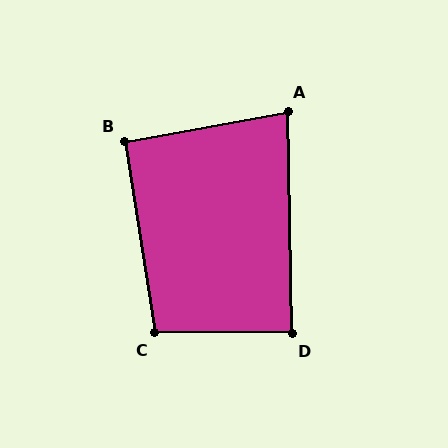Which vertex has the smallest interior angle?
A, at approximately 81 degrees.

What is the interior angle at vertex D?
Approximately 89 degrees (approximately right).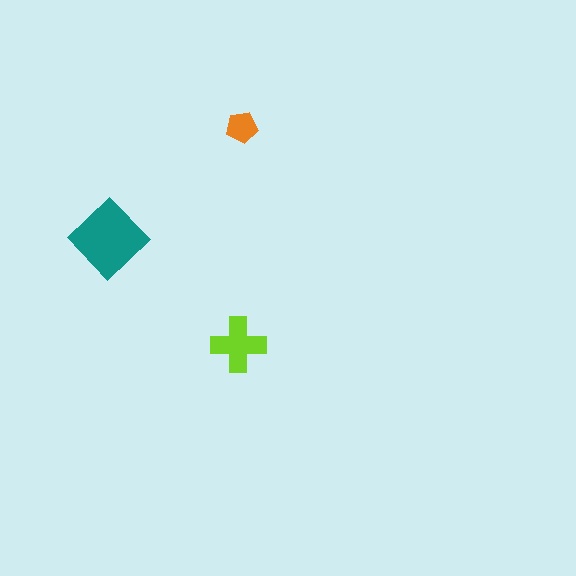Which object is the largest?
The teal diamond.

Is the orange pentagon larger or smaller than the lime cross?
Smaller.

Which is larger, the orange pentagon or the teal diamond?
The teal diamond.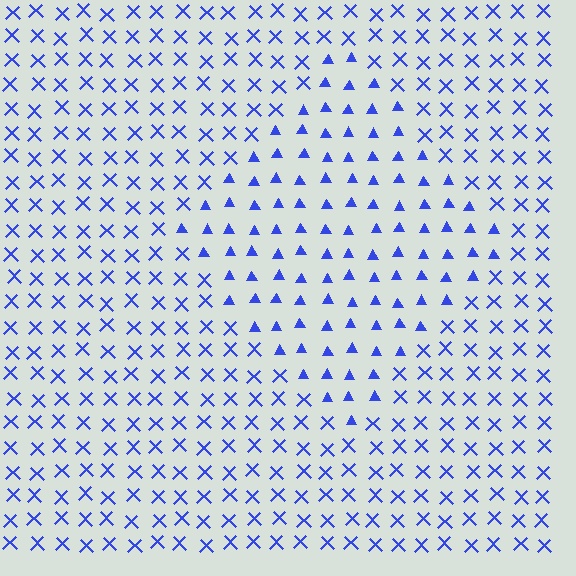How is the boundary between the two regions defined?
The boundary is defined by a change in element shape: triangles inside vs. X marks outside. All elements share the same color and spacing.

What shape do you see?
I see a diamond.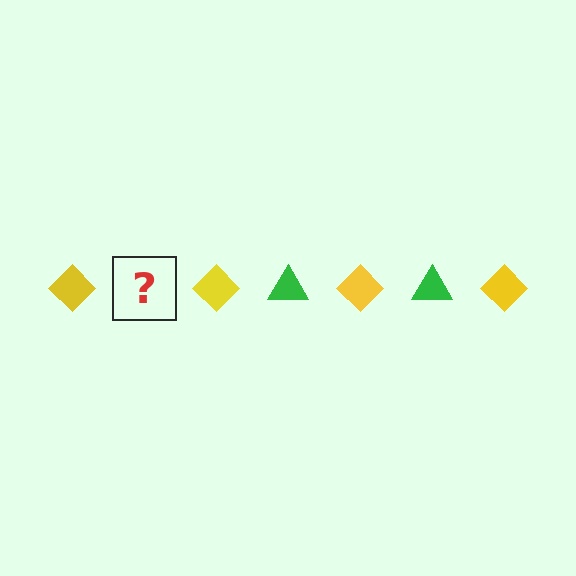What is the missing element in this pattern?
The missing element is a green triangle.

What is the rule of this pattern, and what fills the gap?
The rule is that the pattern alternates between yellow diamond and green triangle. The gap should be filled with a green triangle.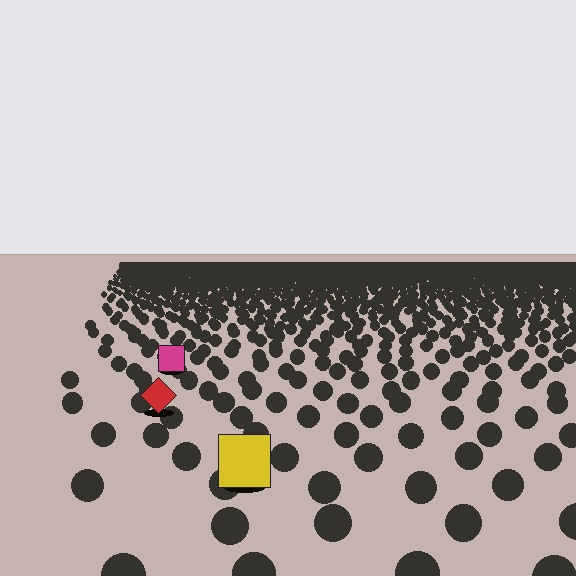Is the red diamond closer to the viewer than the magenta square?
Yes. The red diamond is closer — you can tell from the texture gradient: the ground texture is coarser near it.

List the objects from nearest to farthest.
From nearest to farthest: the yellow square, the red diamond, the magenta square.